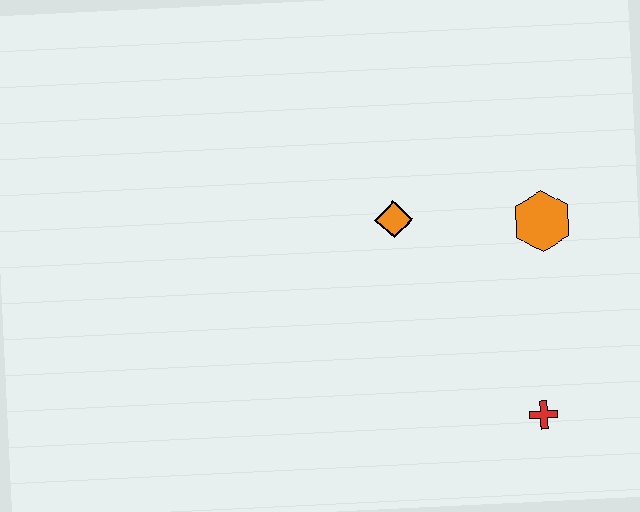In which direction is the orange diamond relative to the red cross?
The orange diamond is above the red cross.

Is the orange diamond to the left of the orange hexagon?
Yes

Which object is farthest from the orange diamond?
The red cross is farthest from the orange diamond.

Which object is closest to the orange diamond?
The orange hexagon is closest to the orange diamond.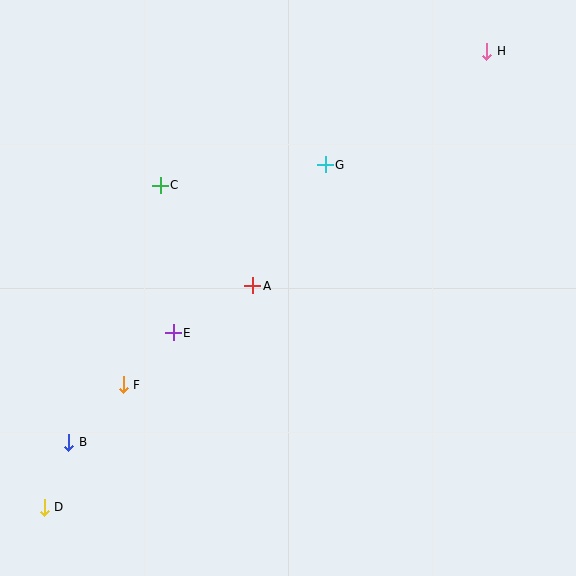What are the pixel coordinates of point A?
Point A is at (253, 286).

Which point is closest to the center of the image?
Point A at (253, 286) is closest to the center.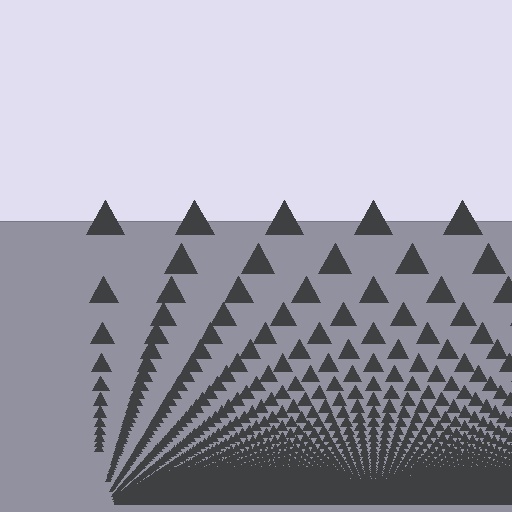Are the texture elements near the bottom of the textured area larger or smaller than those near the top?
Smaller. The gradient is inverted — elements near the bottom are smaller and denser.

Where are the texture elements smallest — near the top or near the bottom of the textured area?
Near the bottom.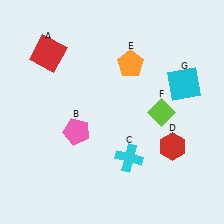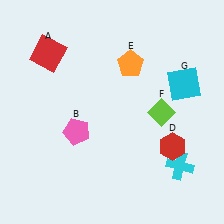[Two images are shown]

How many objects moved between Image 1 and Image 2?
1 object moved between the two images.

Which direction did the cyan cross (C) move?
The cyan cross (C) moved right.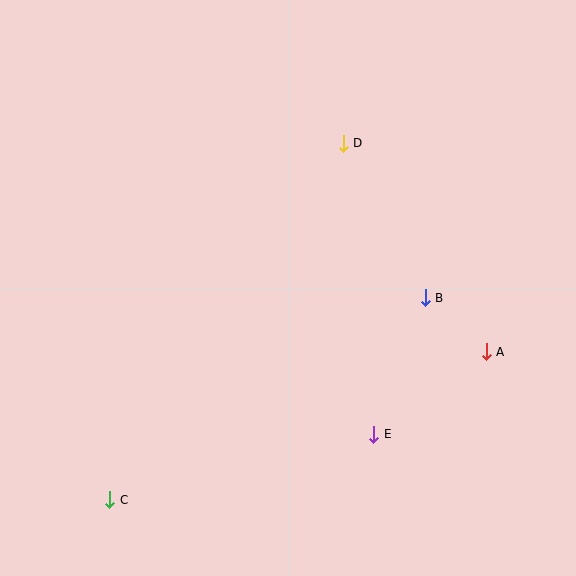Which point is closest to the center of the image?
Point B at (425, 298) is closest to the center.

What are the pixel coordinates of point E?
Point E is at (374, 434).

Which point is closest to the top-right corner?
Point D is closest to the top-right corner.